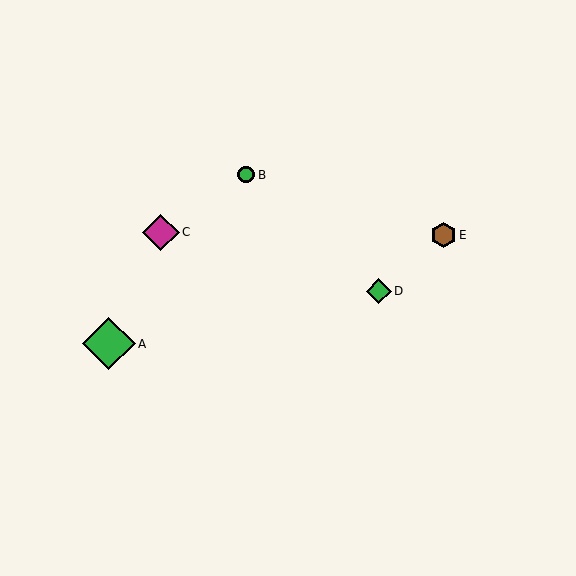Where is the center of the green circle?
The center of the green circle is at (246, 175).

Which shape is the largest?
The green diamond (labeled A) is the largest.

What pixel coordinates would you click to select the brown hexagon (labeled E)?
Click at (443, 235) to select the brown hexagon E.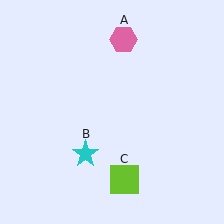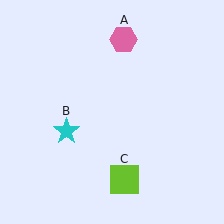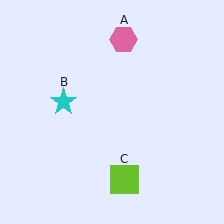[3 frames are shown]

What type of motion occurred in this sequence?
The cyan star (object B) rotated clockwise around the center of the scene.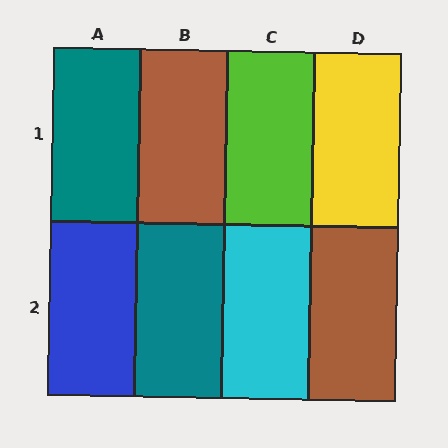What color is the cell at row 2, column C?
Cyan.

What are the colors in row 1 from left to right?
Teal, brown, lime, yellow.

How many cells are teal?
2 cells are teal.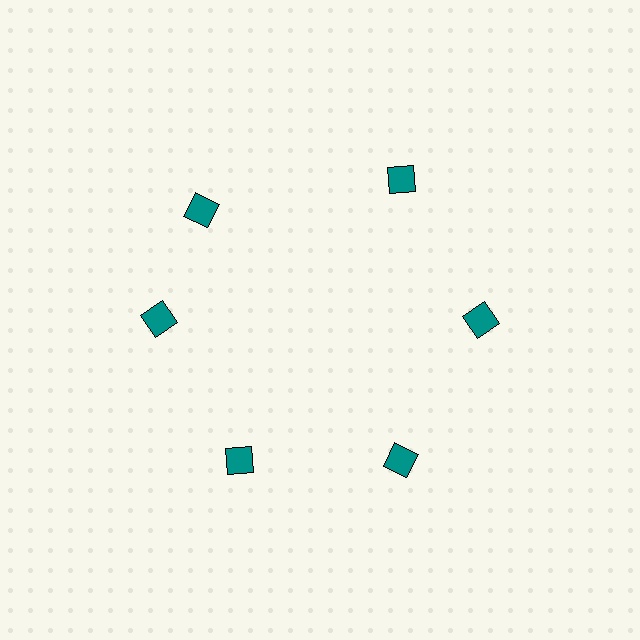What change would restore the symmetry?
The symmetry would be restored by rotating it back into even spacing with its neighbors so that all 6 squares sit at equal angles and equal distance from the center.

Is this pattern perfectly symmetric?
No. The 6 teal squares are arranged in a ring, but one element near the 11 o'clock position is rotated out of alignment along the ring, breaking the 6-fold rotational symmetry.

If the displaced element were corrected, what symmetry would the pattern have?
It would have 6-fold rotational symmetry — the pattern would map onto itself every 60 degrees.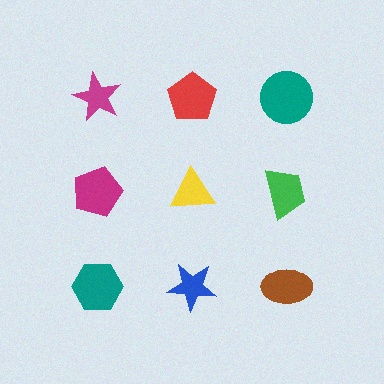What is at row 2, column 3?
A green trapezoid.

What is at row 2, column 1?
A magenta pentagon.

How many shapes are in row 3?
3 shapes.